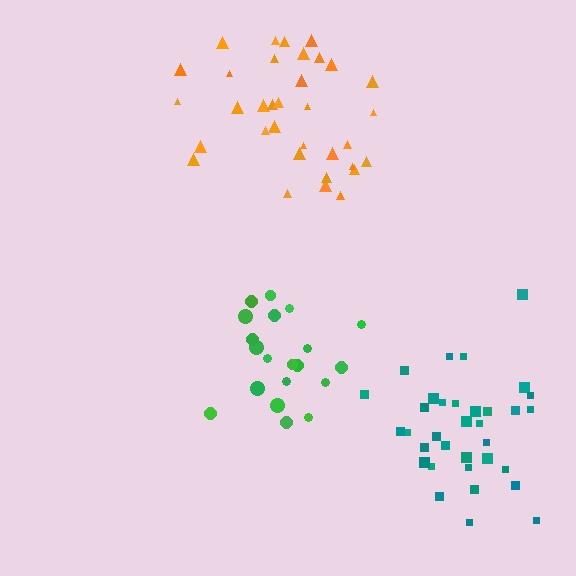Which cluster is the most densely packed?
Teal.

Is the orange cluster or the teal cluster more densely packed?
Teal.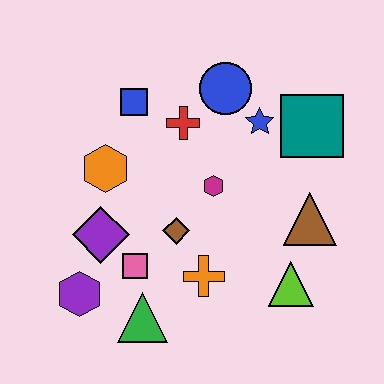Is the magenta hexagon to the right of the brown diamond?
Yes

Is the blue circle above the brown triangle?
Yes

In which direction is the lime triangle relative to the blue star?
The lime triangle is below the blue star.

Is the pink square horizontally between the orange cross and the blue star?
No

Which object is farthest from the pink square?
The teal square is farthest from the pink square.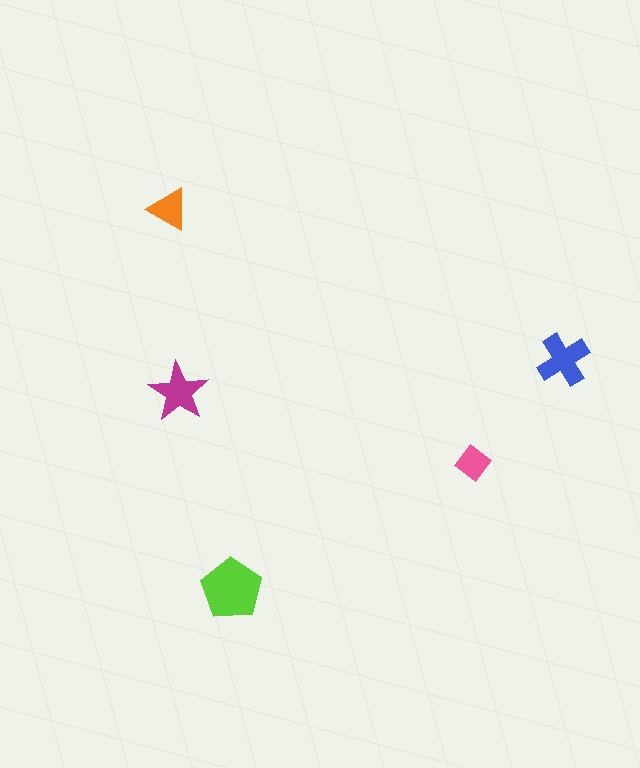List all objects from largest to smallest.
The lime pentagon, the blue cross, the magenta star, the orange triangle, the pink diamond.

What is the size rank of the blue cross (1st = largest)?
2nd.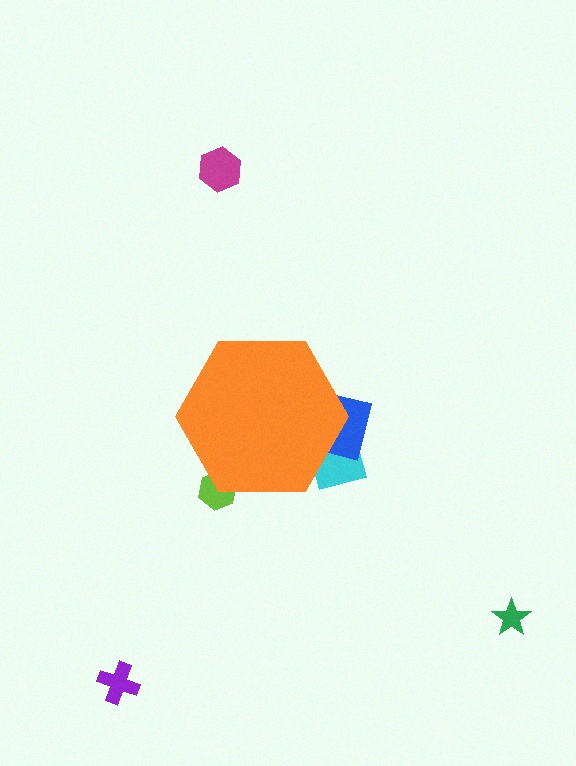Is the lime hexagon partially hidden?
Yes, the lime hexagon is partially hidden behind the orange hexagon.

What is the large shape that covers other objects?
An orange hexagon.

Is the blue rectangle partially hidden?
Yes, the blue rectangle is partially hidden behind the orange hexagon.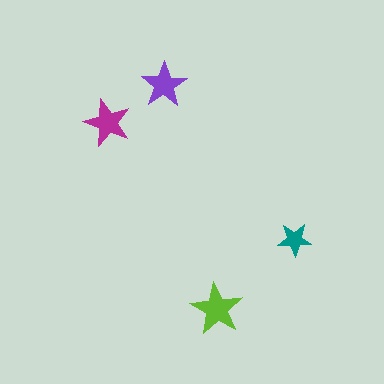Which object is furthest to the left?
The magenta star is leftmost.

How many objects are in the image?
There are 4 objects in the image.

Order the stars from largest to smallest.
the lime one, the magenta one, the purple one, the teal one.